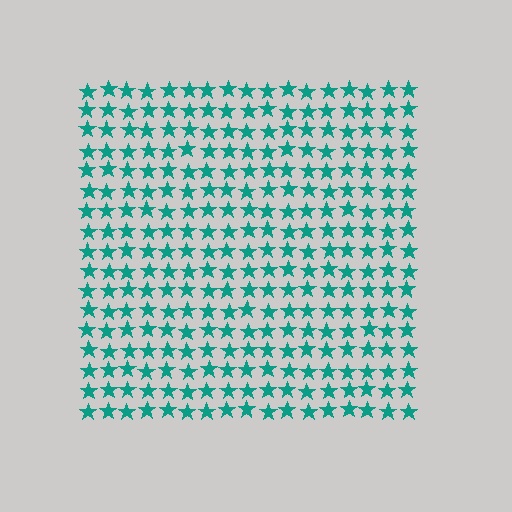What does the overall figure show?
The overall figure shows a square.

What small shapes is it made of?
It is made of small stars.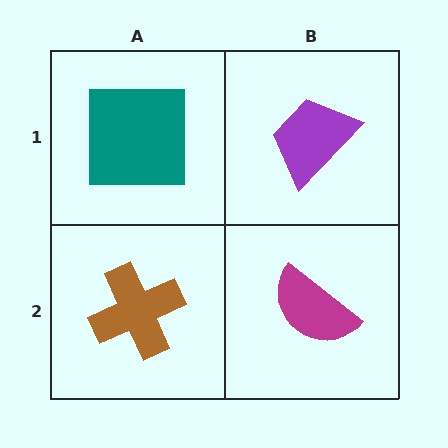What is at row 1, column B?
A purple trapezoid.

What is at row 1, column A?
A teal square.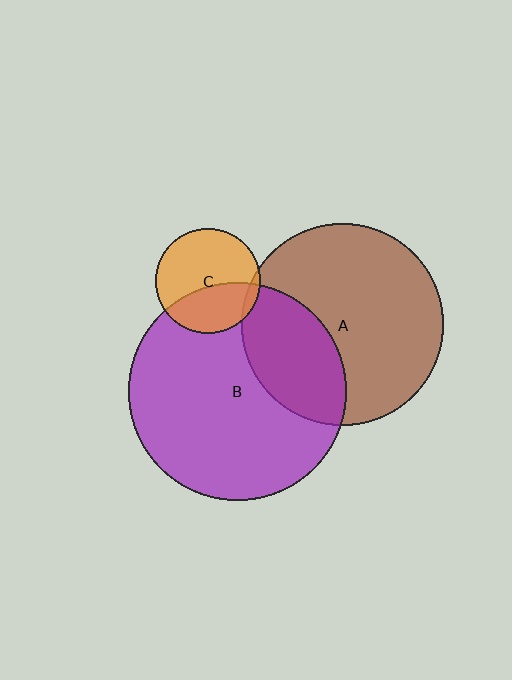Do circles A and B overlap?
Yes.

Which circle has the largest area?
Circle B (purple).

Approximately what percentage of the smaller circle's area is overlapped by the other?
Approximately 30%.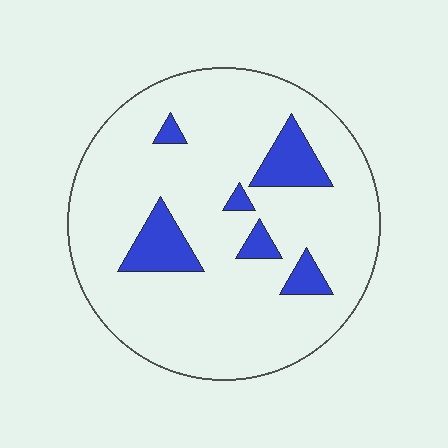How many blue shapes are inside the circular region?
6.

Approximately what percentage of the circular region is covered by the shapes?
Approximately 15%.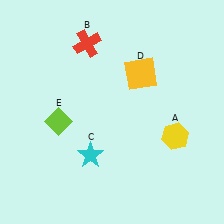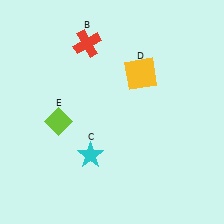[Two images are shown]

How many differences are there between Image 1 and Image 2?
There is 1 difference between the two images.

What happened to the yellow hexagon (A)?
The yellow hexagon (A) was removed in Image 2. It was in the bottom-right area of Image 1.